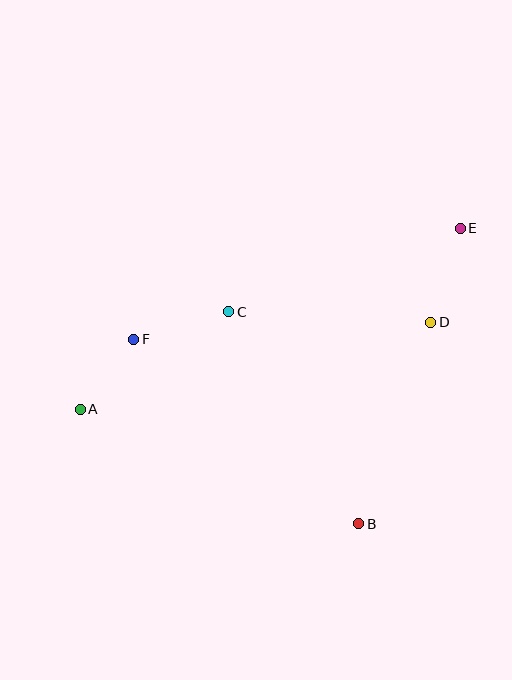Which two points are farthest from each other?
Points A and E are farthest from each other.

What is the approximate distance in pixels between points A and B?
The distance between A and B is approximately 301 pixels.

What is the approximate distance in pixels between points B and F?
The distance between B and F is approximately 291 pixels.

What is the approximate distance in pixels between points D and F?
The distance between D and F is approximately 297 pixels.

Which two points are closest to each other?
Points A and F are closest to each other.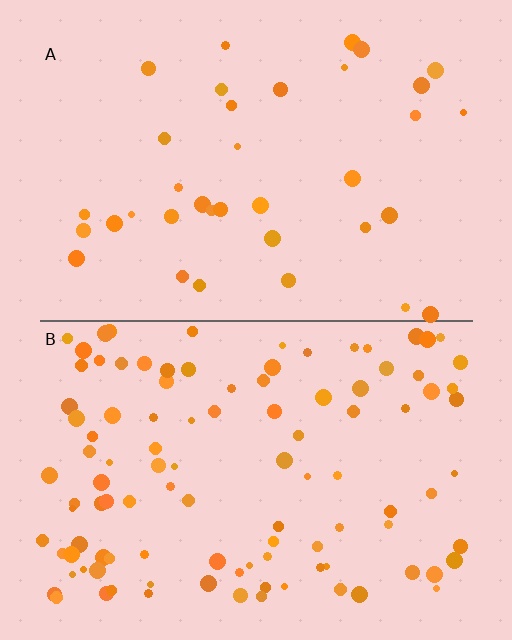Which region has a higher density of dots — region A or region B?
B (the bottom).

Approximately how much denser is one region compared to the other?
Approximately 3.0× — region B over region A.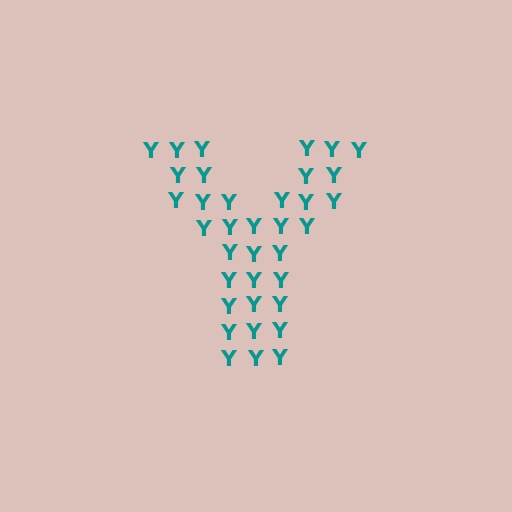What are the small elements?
The small elements are letter Y's.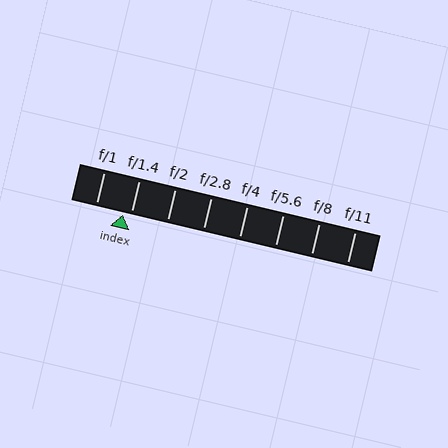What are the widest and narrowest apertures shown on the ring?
The widest aperture shown is f/1 and the narrowest is f/11.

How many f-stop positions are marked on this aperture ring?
There are 8 f-stop positions marked.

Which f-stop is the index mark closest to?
The index mark is closest to f/1.4.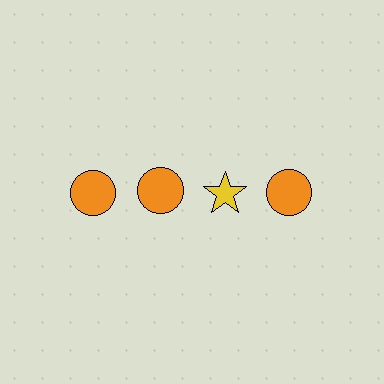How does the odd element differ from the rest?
It differs in both color (yellow instead of orange) and shape (star instead of circle).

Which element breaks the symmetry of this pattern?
The yellow star in the top row, center column breaks the symmetry. All other shapes are orange circles.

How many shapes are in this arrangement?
There are 4 shapes arranged in a grid pattern.